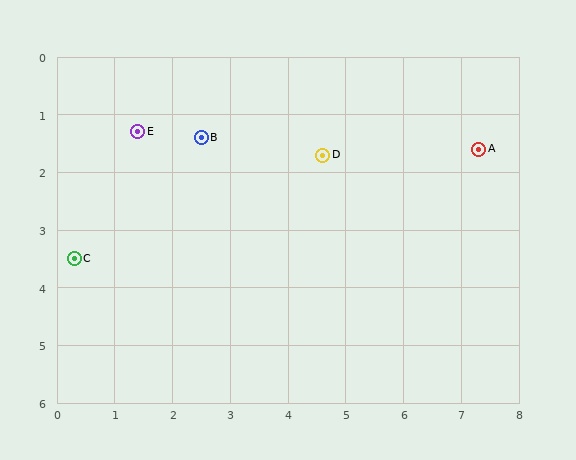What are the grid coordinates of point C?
Point C is at approximately (0.3, 3.5).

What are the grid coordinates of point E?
Point E is at approximately (1.4, 1.3).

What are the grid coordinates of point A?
Point A is at approximately (7.3, 1.6).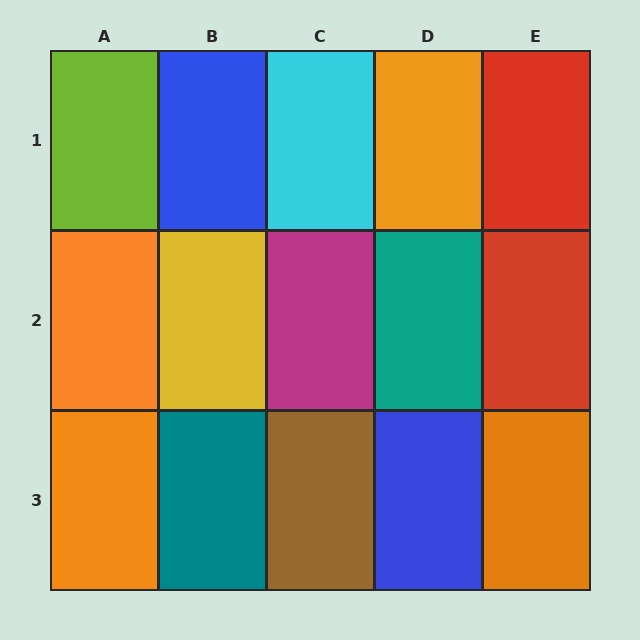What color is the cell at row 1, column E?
Red.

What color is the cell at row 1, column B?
Blue.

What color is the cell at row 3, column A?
Orange.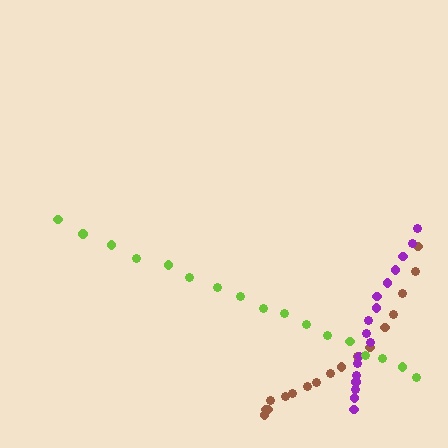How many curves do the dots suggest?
There are 3 distinct paths.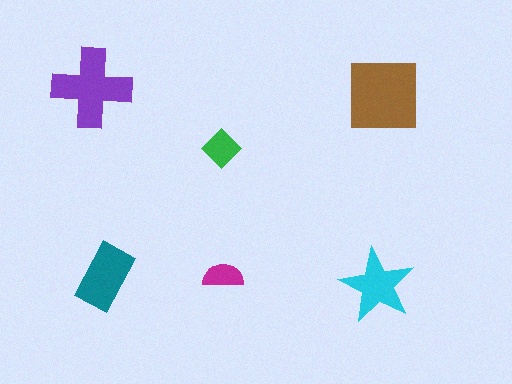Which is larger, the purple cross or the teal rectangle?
The purple cross.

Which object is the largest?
The brown square.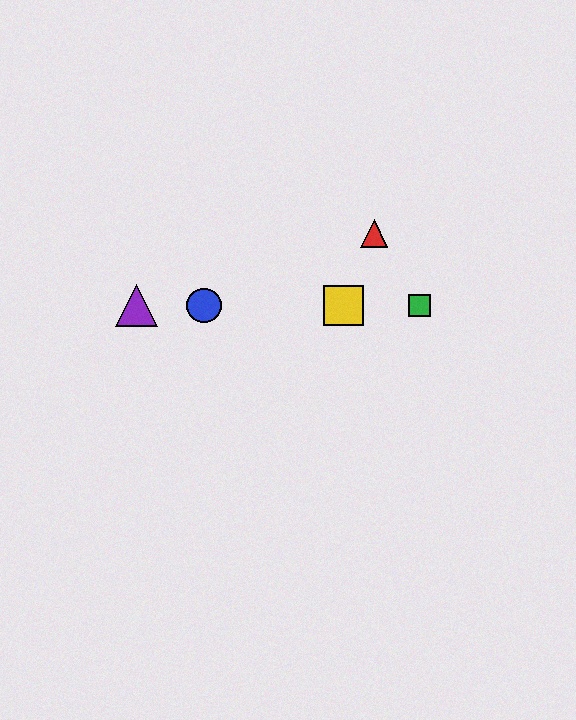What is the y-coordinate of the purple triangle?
The purple triangle is at y≈305.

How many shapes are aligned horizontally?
4 shapes (the blue circle, the green square, the yellow square, the purple triangle) are aligned horizontally.